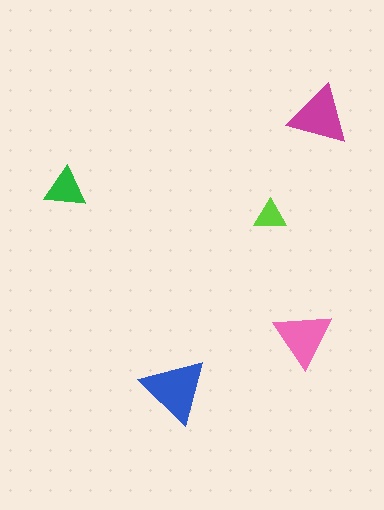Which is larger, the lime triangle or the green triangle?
The green one.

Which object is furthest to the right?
The magenta triangle is rightmost.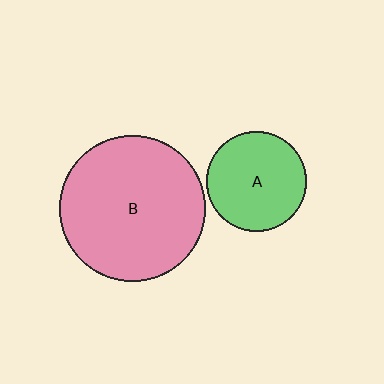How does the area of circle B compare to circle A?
Approximately 2.1 times.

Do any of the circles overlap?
No, none of the circles overlap.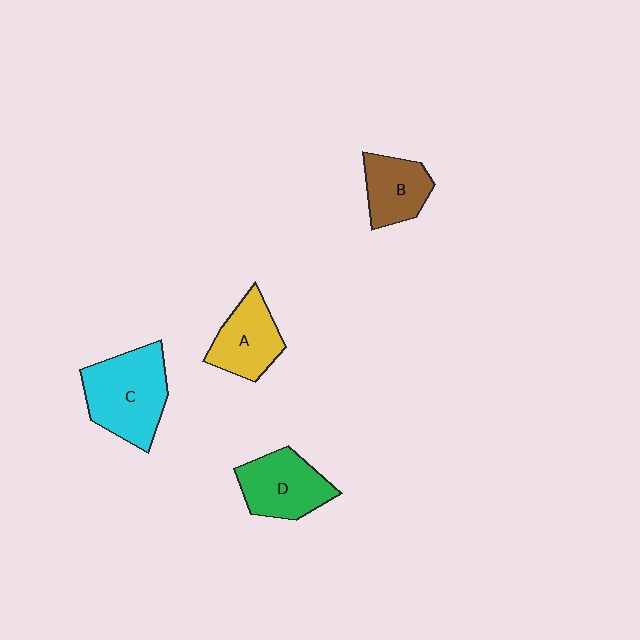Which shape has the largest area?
Shape C (cyan).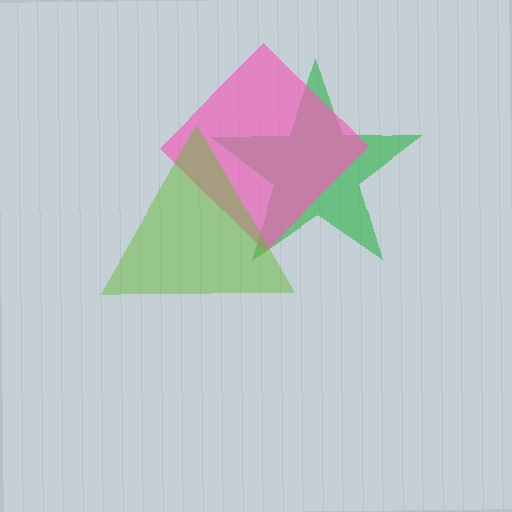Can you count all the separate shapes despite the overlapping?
Yes, there are 3 separate shapes.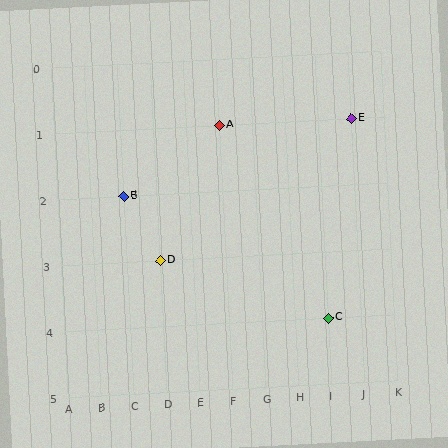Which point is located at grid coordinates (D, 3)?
Point D is at (D, 3).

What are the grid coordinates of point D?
Point D is at grid coordinates (D, 3).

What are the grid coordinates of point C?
Point C is at grid coordinates (I, 4).